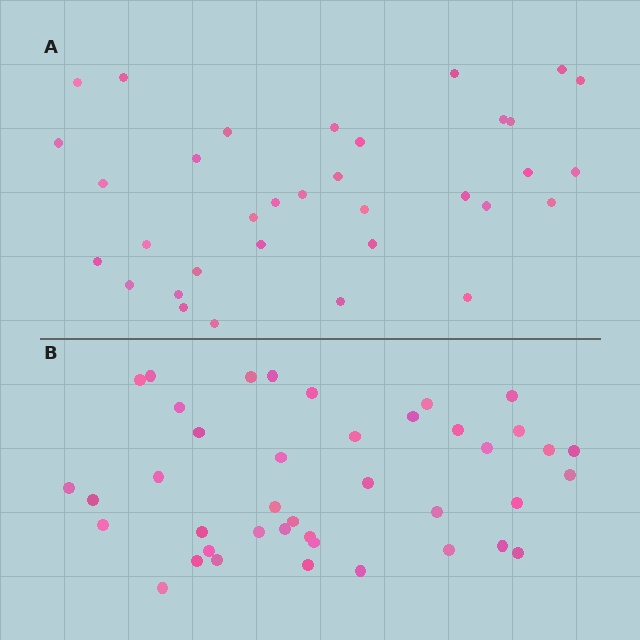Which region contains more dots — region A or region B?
Region B (the bottom region) has more dots.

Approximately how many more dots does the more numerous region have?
Region B has roughly 8 or so more dots than region A.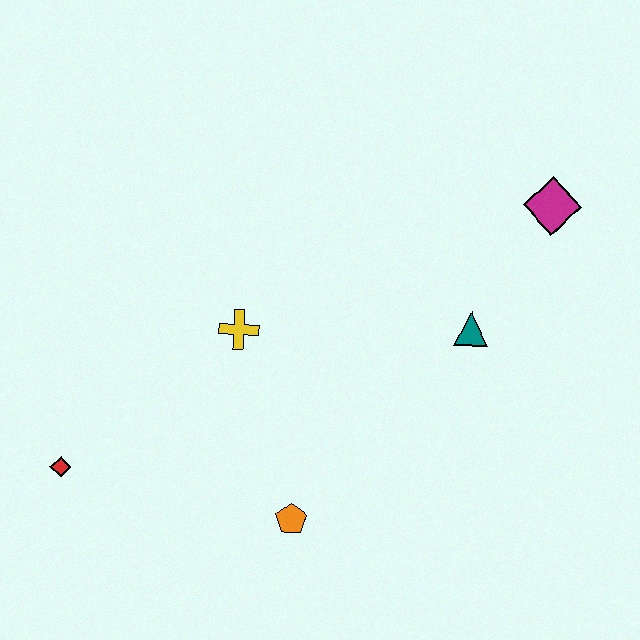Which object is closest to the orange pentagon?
The yellow cross is closest to the orange pentagon.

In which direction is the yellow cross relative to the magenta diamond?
The yellow cross is to the left of the magenta diamond.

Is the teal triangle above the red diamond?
Yes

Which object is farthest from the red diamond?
The magenta diamond is farthest from the red diamond.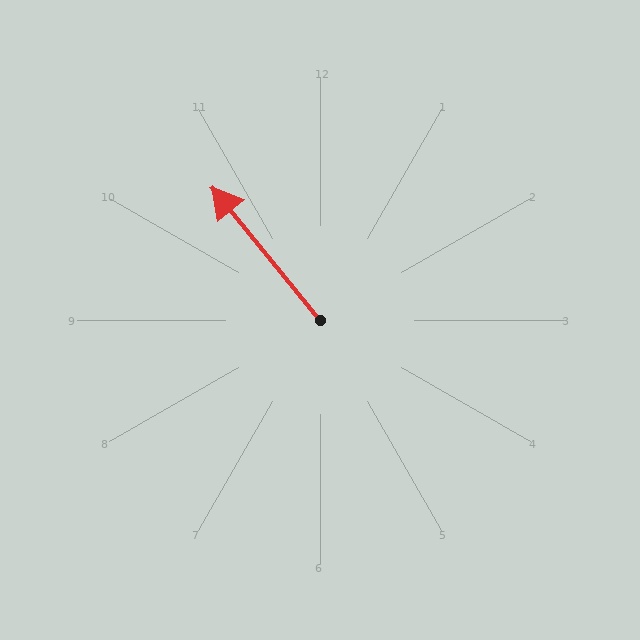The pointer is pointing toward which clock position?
Roughly 11 o'clock.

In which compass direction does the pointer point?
Northwest.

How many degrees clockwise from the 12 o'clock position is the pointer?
Approximately 321 degrees.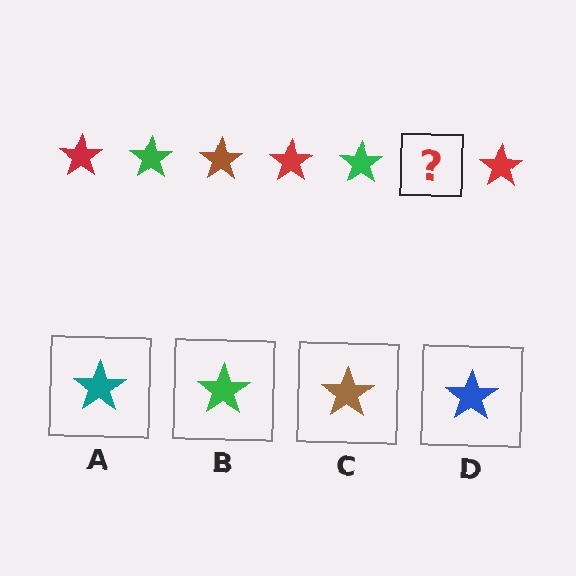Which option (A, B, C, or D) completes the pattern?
C.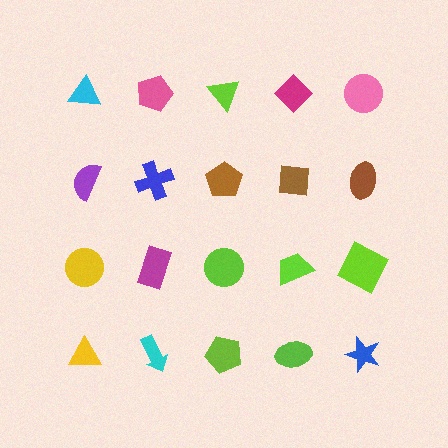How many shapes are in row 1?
5 shapes.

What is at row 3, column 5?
A lime square.